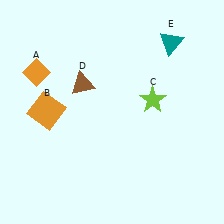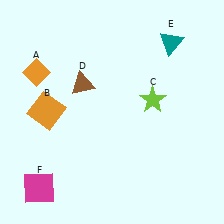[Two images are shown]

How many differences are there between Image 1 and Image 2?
There is 1 difference between the two images.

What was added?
A magenta square (F) was added in Image 2.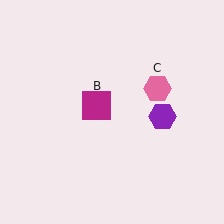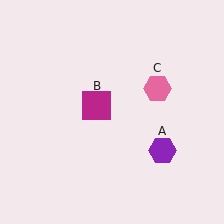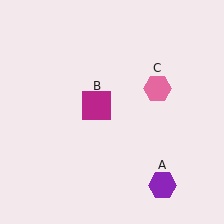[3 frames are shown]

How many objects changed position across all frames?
1 object changed position: purple hexagon (object A).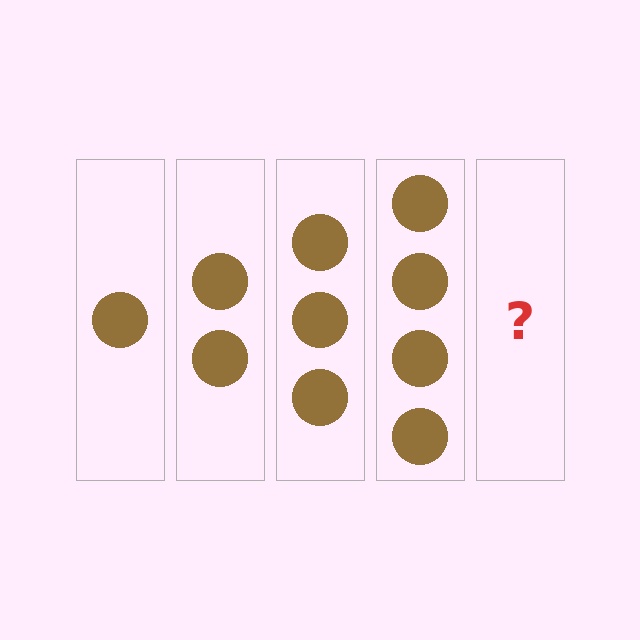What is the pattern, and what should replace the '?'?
The pattern is that each step adds one more circle. The '?' should be 5 circles.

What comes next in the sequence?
The next element should be 5 circles.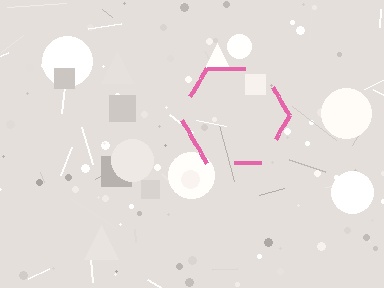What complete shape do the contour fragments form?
The contour fragments form a hexagon.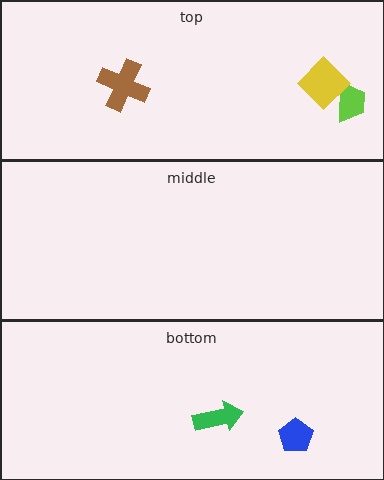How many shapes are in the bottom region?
2.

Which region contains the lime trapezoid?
The top region.